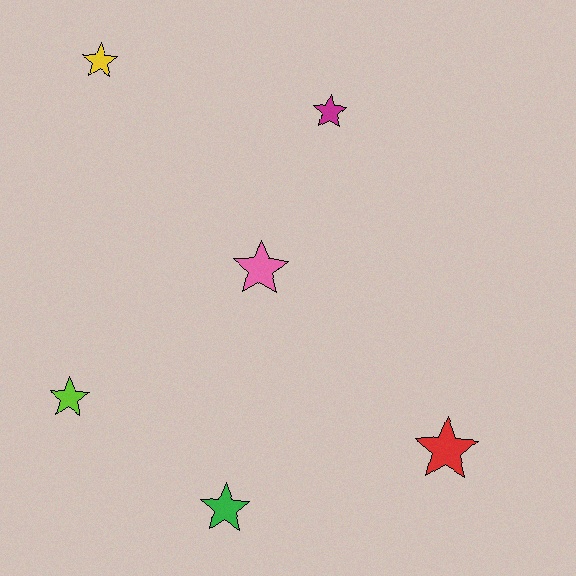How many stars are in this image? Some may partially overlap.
There are 6 stars.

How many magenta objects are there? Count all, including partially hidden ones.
There is 1 magenta object.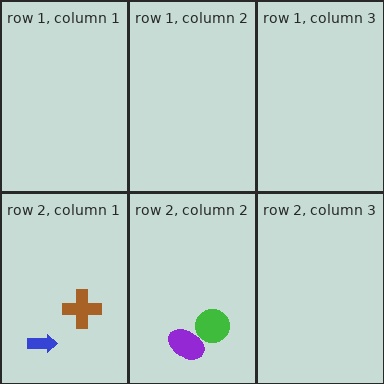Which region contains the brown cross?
The row 2, column 1 region.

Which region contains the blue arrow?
The row 2, column 1 region.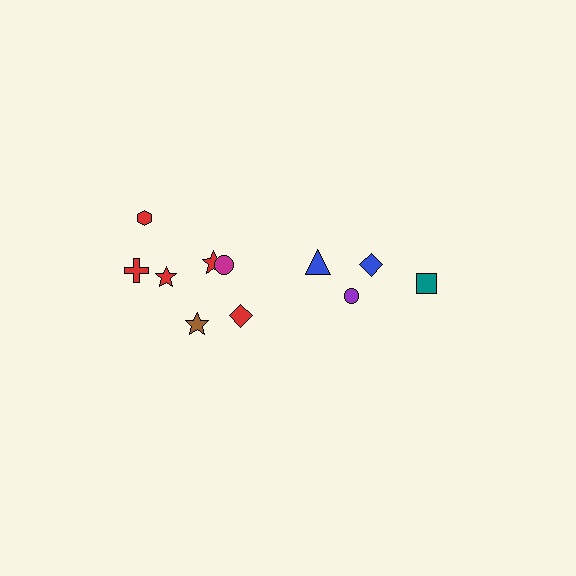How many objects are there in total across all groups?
There are 11 objects.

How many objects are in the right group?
There are 4 objects.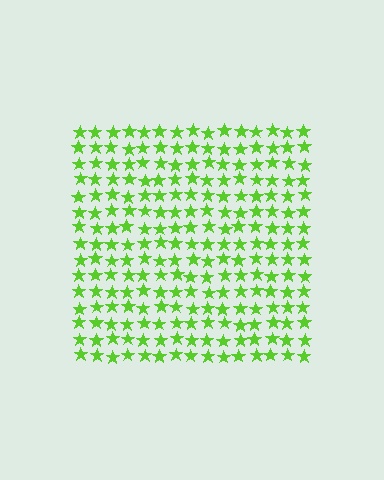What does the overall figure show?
The overall figure shows a square.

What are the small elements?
The small elements are stars.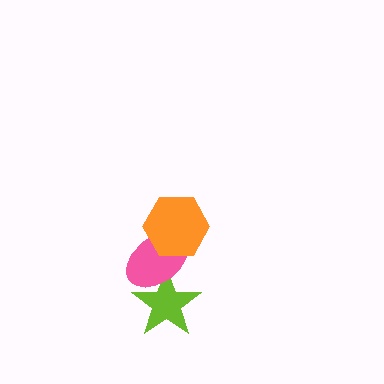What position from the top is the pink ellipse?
The pink ellipse is 2nd from the top.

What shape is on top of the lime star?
The pink ellipse is on top of the lime star.